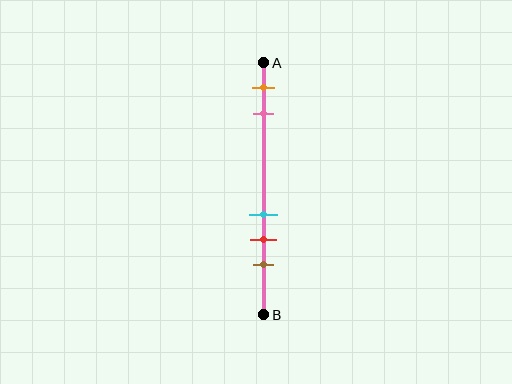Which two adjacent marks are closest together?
The cyan and red marks are the closest adjacent pair.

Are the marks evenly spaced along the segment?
No, the marks are not evenly spaced.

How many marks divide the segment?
There are 5 marks dividing the segment.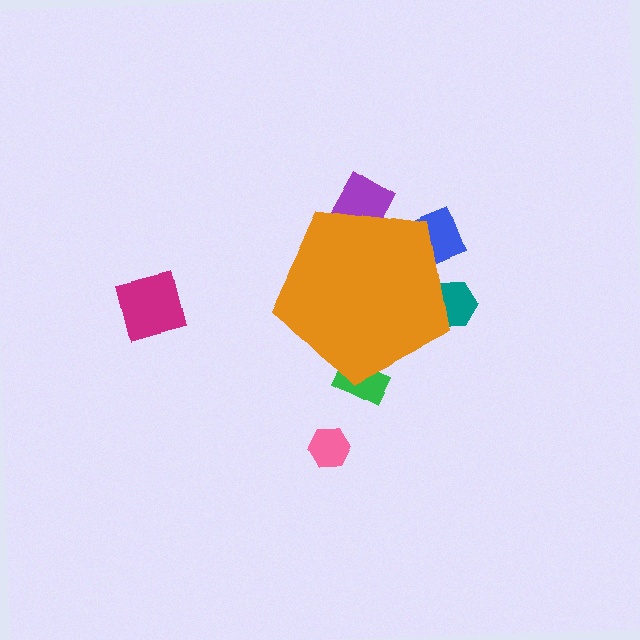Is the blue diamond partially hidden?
Yes, the blue diamond is partially hidden behind the orange pentagon.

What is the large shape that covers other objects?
An orange pentagon.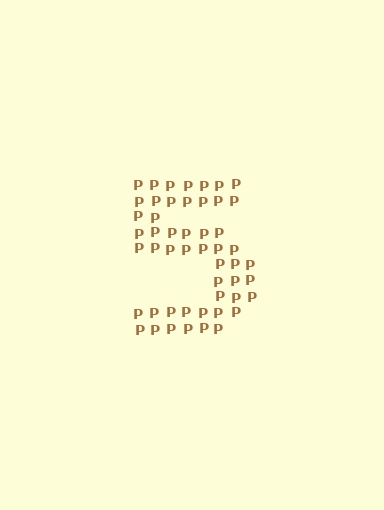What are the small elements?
The small elements are letter P's.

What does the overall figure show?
The overall figure shows the digit 5.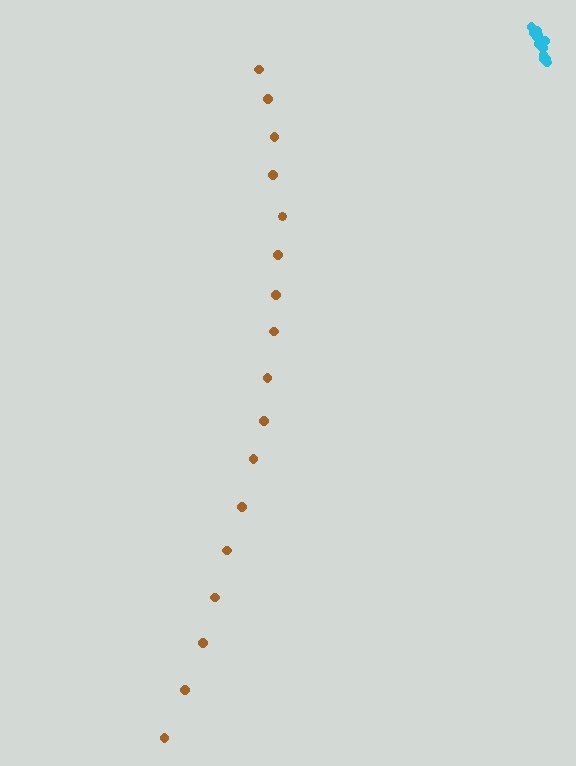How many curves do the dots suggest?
There are 2 distinct paths.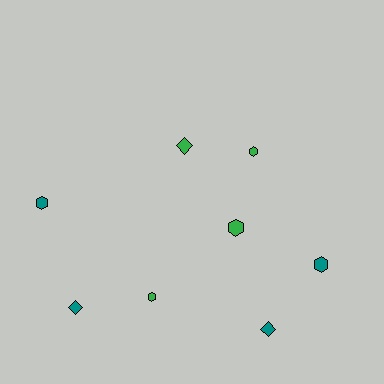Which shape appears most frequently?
Hexagon, with 5 objects.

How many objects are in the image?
There are 8 objects.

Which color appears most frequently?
Green, with 4 objects.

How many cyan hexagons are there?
There are no cyan hexagons.